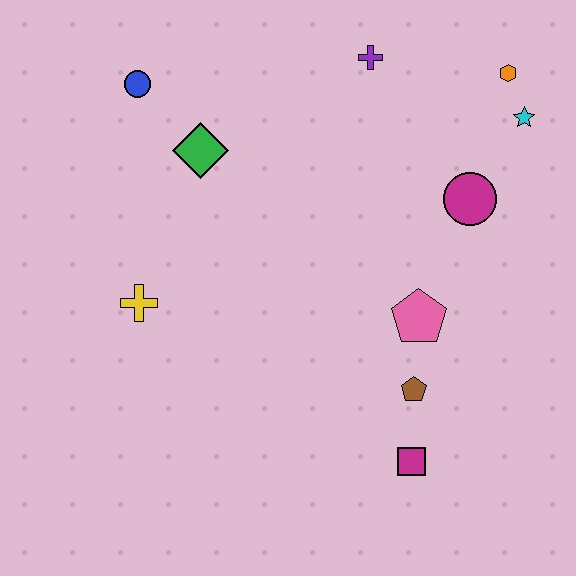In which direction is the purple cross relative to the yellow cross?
The purple cross is above the yellow cross.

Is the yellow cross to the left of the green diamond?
Yes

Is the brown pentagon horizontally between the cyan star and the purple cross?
Yes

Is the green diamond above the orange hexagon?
No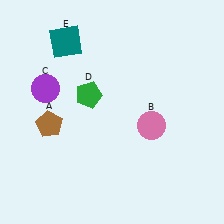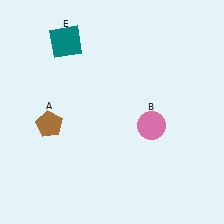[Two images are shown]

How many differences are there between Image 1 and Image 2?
There are 2 differences between the two images.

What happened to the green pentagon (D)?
The green pentagon (D) was removed in Image 2. It was in the top-left area of Image 1.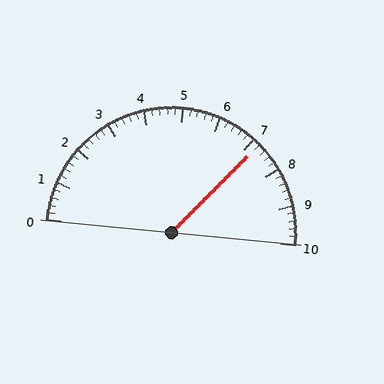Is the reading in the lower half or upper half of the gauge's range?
The reading is in the upper half of the range (0 to 10).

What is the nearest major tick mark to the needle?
The nearest major tick mark is 7.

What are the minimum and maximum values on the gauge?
The gauge ranges from 0 to 10.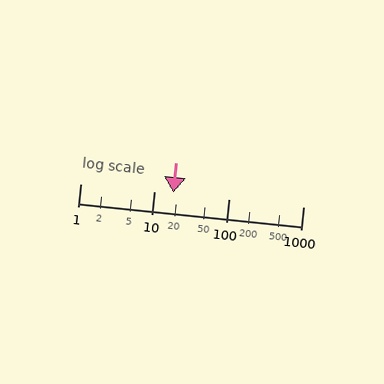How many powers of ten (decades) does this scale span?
The scale spans 3 decades, from 1 to 1000.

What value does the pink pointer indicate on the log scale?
The pointer indicates approximately 18.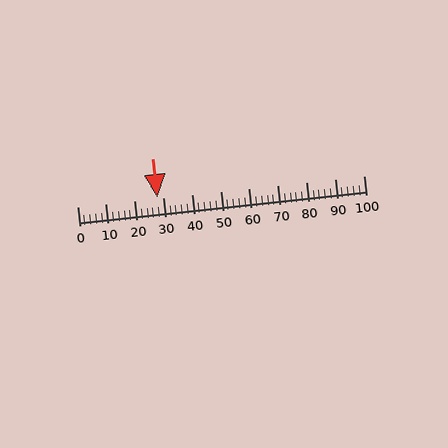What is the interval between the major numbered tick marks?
The major tick marks are spaced 10 units apart.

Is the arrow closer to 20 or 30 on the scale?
The arrow is closer to 30.